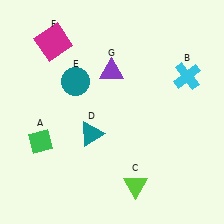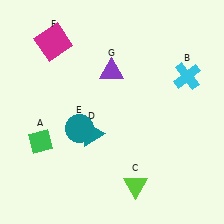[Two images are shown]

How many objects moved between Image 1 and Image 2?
1 object moved between the two images.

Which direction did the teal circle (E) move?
The teal circle (E) moved down.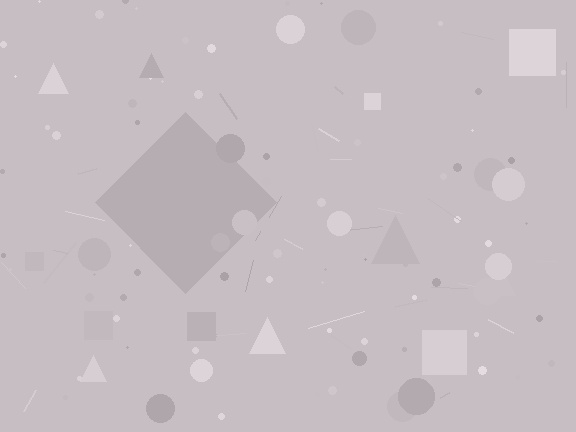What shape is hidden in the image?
A diamond is hidden in the image.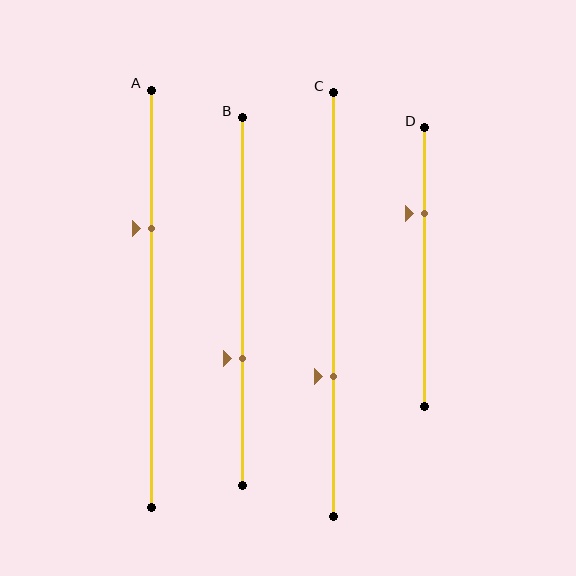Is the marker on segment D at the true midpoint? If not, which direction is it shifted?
No, the marker on segment D is shifted upward by about 19% of the segment length.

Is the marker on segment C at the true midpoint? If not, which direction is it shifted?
No, the marker on segment C is shifted downward by about 17% of the segment length.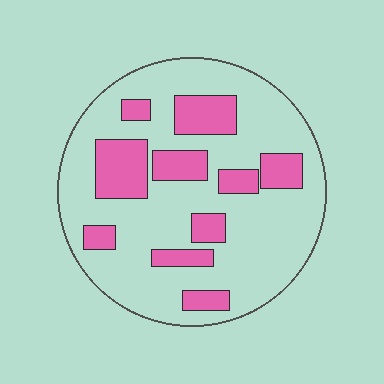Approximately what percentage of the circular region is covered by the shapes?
Approximately 25%.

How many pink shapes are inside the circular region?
10.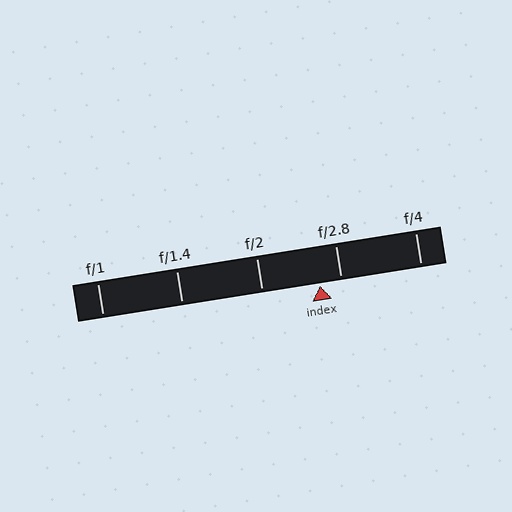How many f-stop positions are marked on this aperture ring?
There are 5 f-stop positions marked.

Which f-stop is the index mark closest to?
The index mark is closest to f/2.8.